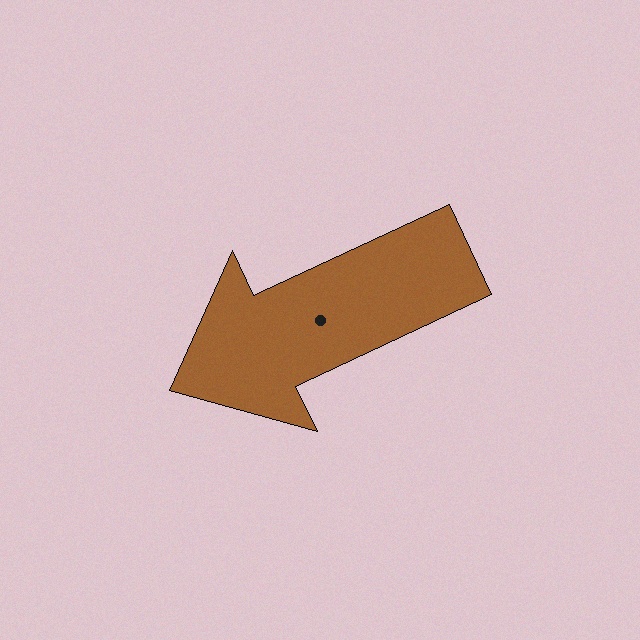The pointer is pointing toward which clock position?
Roughly 8 o'clock.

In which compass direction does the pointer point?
Southwest.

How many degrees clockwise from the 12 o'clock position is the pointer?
Approximately 245 degrees.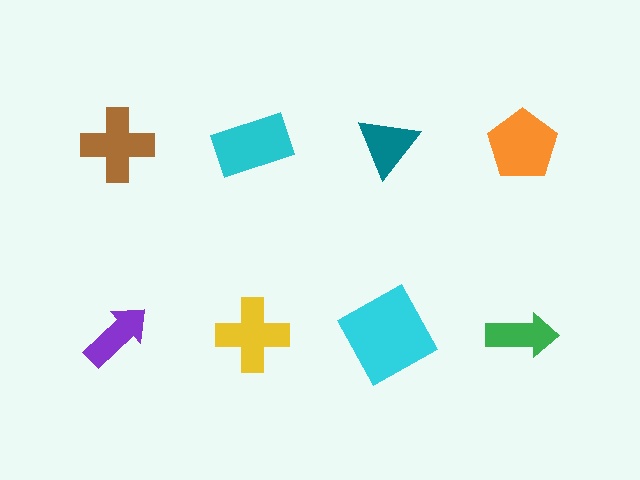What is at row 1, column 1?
A brown cross.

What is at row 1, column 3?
A teal triangle.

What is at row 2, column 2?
A yellow cross.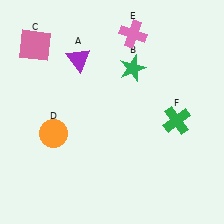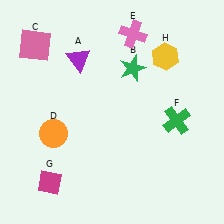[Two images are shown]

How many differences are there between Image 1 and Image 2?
There are 2 differences between the two images.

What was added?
A magenta diamond (G), a yellow hexagon (H) were added in Image 2.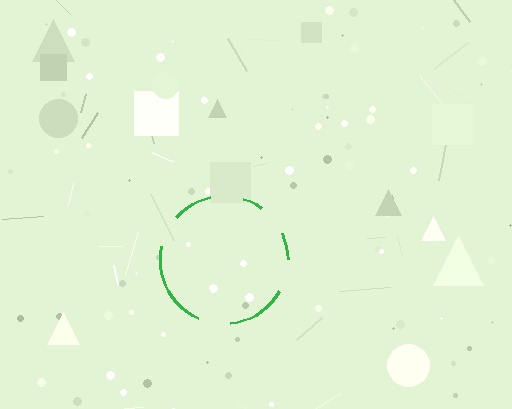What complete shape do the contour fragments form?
The contour fragments form a circle.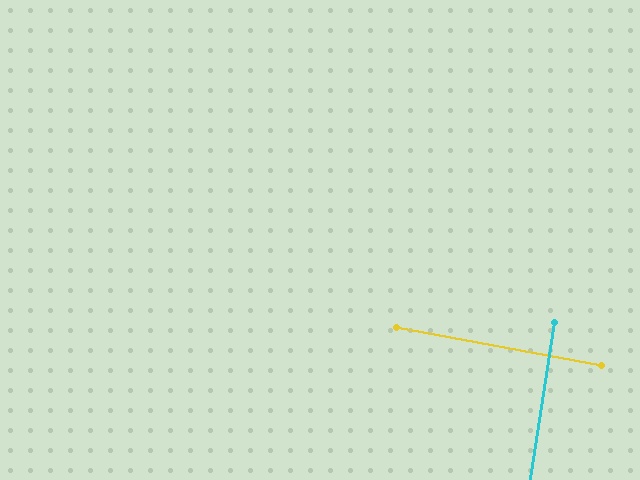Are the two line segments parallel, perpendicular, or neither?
Perpendicular — they meet at approximately 88°.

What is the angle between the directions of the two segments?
Approximately 88 degrees.